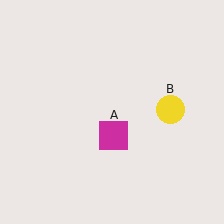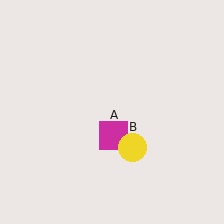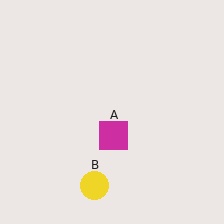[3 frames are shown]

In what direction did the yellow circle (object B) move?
The yellow circle (object B) moved down and to the left.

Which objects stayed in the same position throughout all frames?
Magenta square (object A) remained stationary.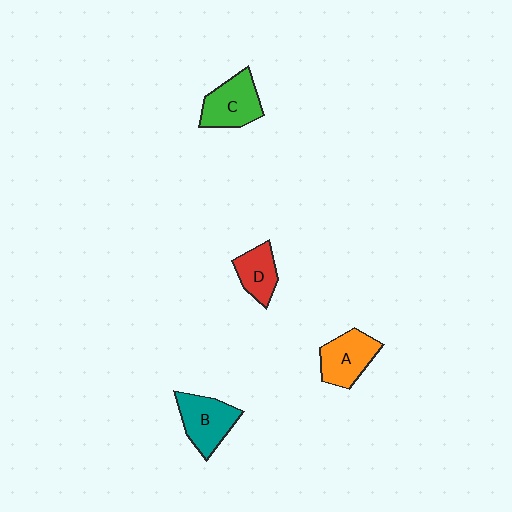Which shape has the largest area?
Shape B (teal).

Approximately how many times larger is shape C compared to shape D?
Approximately 1.4 times.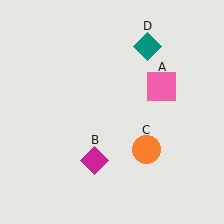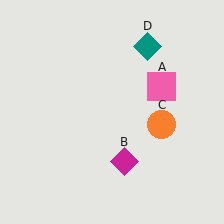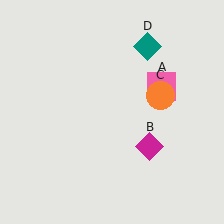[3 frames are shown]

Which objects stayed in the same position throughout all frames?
Pink square (object A) and teal diamond (object D) remained stationary.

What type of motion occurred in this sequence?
The magenta diamond (object B), orange circle (object C) rotated counterclockwise around the center of the scene.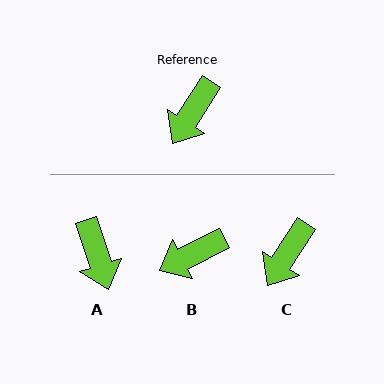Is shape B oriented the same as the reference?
No, it is off by about 31 degrees.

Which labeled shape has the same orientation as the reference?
C.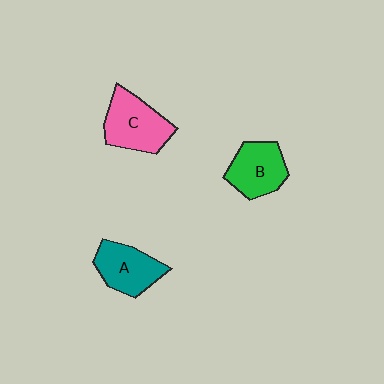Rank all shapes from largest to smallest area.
From largest to smallest: C (pink), A (teal), B (green).